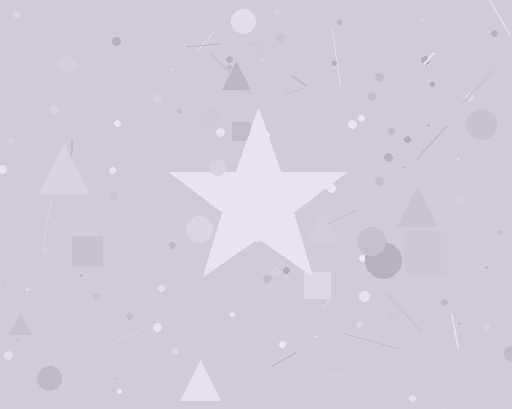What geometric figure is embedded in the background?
A star is embedded in the background.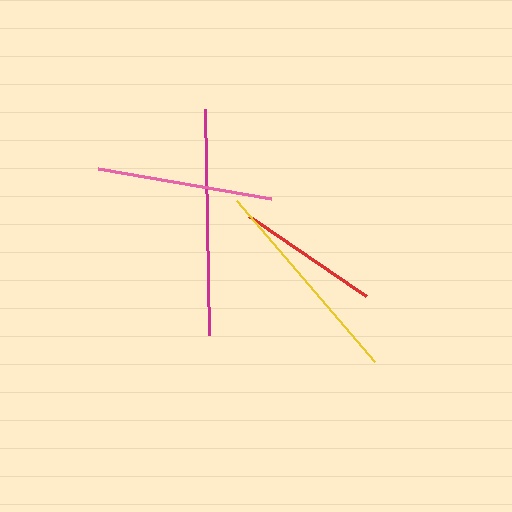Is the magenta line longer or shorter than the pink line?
The magenta line is longer than the pink line.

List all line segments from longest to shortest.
From longest to shortest: magenta, yellow, pink, red.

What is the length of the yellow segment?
The yellow segment is approximately 212 pixels long.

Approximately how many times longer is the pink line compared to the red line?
The pink line is approximately 1.2 times the length of the red line.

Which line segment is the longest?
The magenta line is the longest at approximately 226 pixels.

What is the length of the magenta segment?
The magenta segment is approximately 226 pixels long.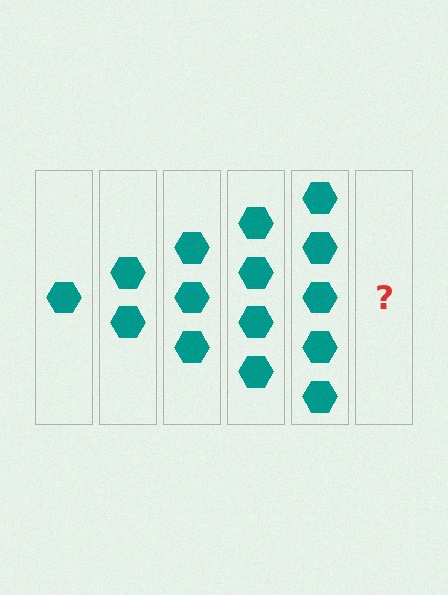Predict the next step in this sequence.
The next step is 6 hexagons.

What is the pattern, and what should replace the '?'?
The pattern is that each step adds one more hexagon. The '?' should be 6 hexagons.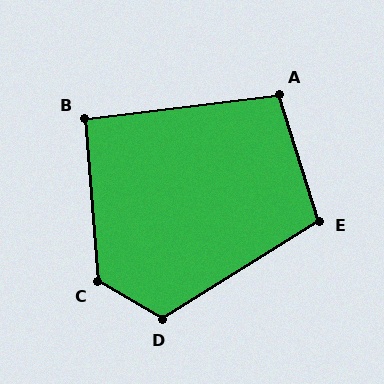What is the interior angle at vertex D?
Approximately 118 degrees (obtuse).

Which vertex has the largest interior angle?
C, at approximately 124 degrees.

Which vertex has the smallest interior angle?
B, at approximately 92 degrees.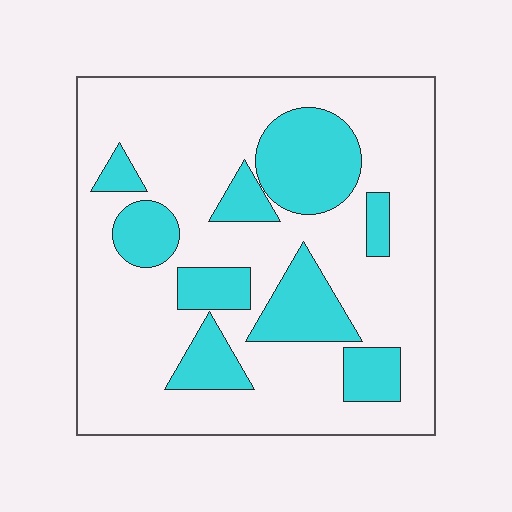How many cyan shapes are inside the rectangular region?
9.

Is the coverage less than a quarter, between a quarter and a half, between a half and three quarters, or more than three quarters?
Between a quarter and a half.